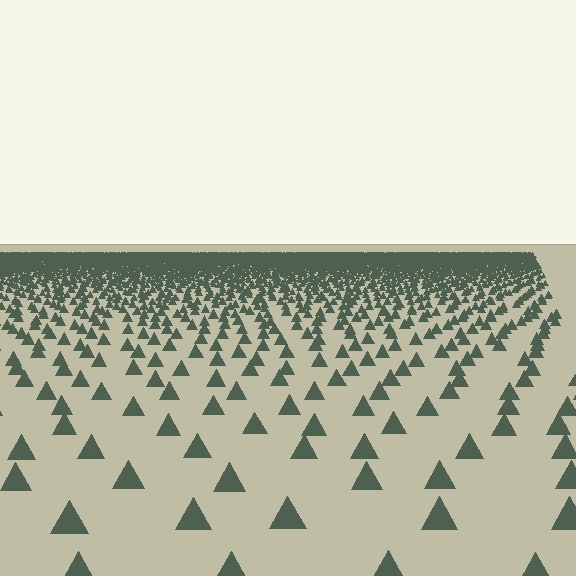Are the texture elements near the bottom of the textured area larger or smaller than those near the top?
Larger. Near the bottom, elements are closer to the viewer and appear at a bigger on-screen size.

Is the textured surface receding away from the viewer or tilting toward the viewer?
The surface is receding away from the viewer. Texture elements get smaller and denser toward the top.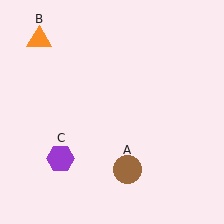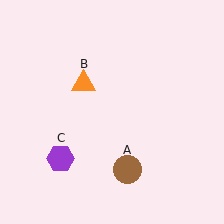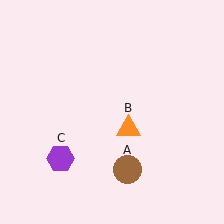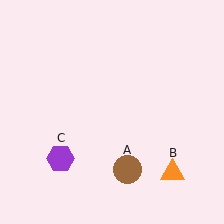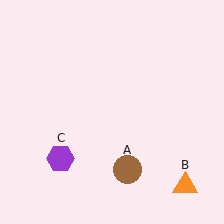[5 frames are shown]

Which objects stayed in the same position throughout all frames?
Brown circle (object A) and purple hexagon (object C) remained stationary.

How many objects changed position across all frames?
1 object changed position: orange triangle (object B).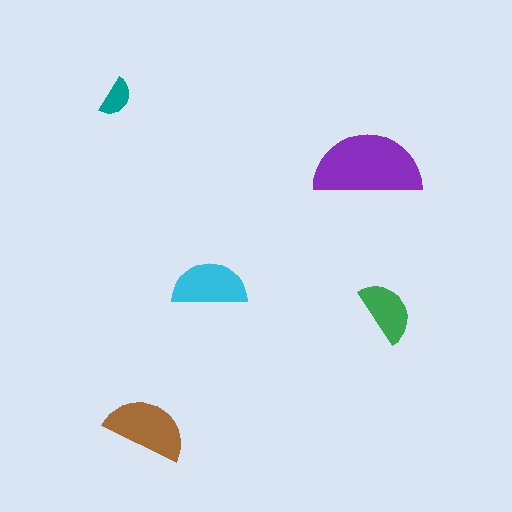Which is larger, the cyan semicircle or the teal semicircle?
The cyan one.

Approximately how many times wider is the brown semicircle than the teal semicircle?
About 2 times wider.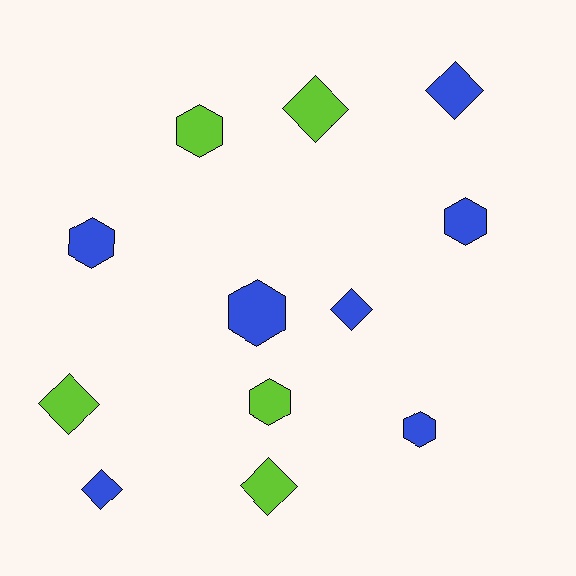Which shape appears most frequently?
Diamond, with 6 objects.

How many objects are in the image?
There are 12 objects.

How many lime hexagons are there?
There are 2 lime hexagons.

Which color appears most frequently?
Blue, with 7 objects.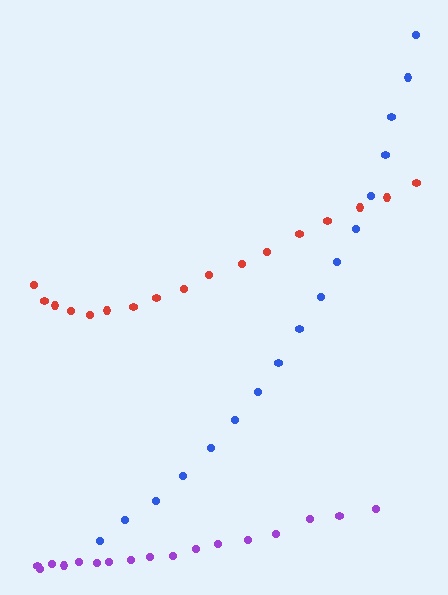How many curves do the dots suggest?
There are 3 distinct paths.